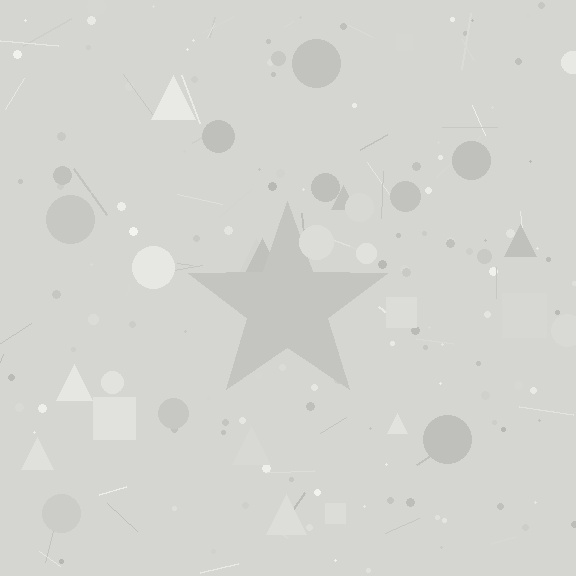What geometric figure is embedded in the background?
A star is embedded in the background.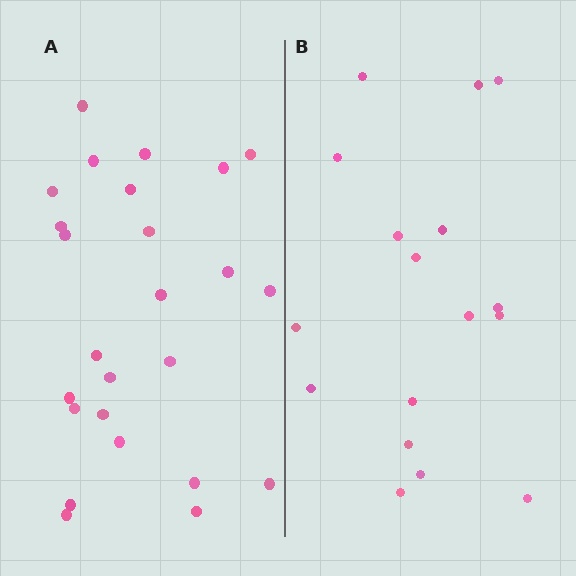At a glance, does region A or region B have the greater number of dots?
Region A (the left region) has more dots.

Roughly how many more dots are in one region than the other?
Region A has roughly 8 or so more dots than region B.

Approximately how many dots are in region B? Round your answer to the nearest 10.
About 20 dots. (The exact count is 17, which rounds to 20.)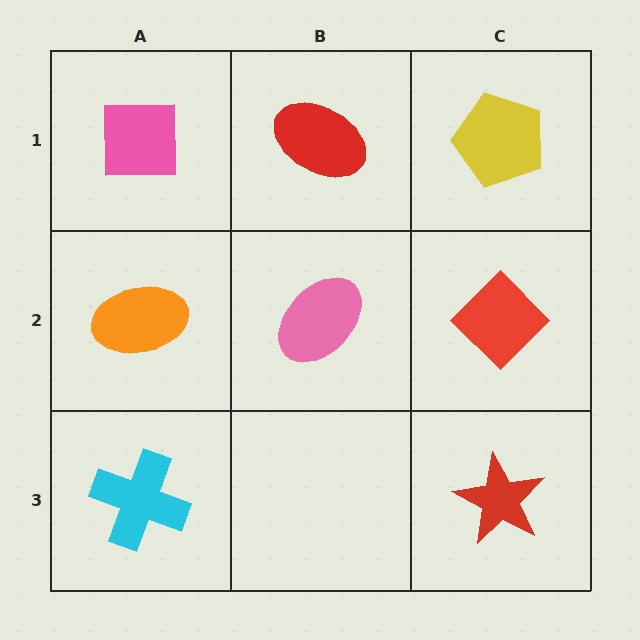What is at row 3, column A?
A cyan cross.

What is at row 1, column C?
A yellow pentagon.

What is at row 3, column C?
A red star.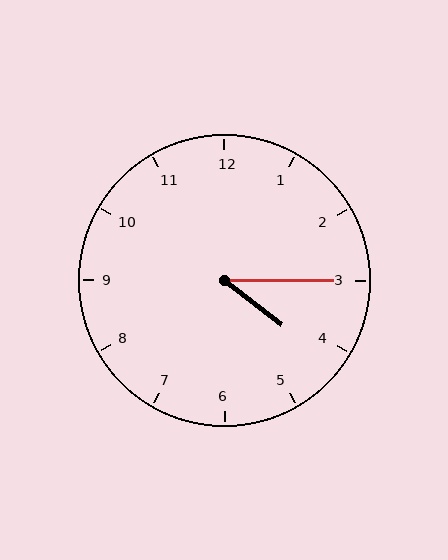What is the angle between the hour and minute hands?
Approximately 38 degrees.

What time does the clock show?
4:15.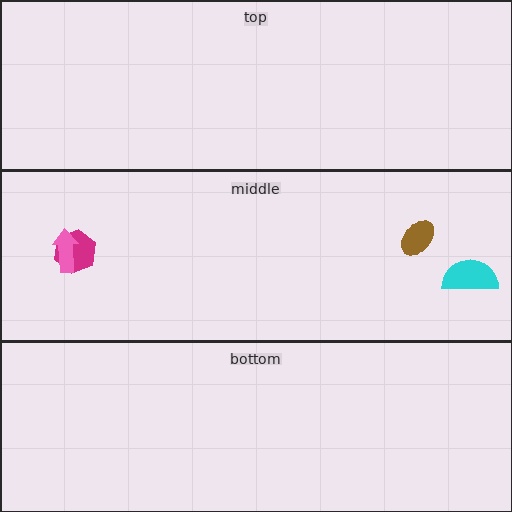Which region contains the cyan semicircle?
The middle region.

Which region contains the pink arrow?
The middle region.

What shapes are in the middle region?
The magenta hexagon, the cyan semicircle, the brown ellipse, the pink arrow.